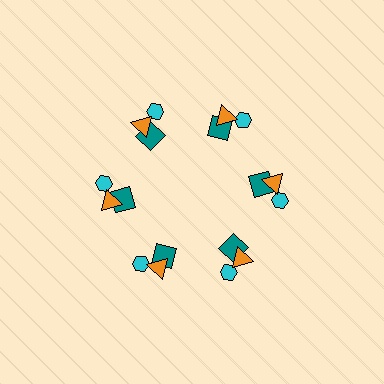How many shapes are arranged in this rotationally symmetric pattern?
There are 18 shapes, arranged in 6 groups of 3.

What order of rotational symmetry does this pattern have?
This pattern has 6-fold rotational symmetry.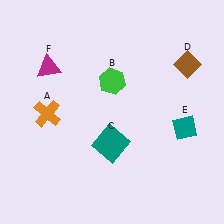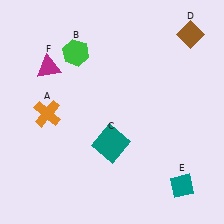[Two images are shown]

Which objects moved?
The objects that moved are: the green hexagon (B), the brown diamond (D), the teal diamond (E).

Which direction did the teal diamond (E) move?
The teal diamond (E) moved down.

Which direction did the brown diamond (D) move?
The brown diamond (D) moved up.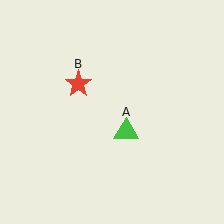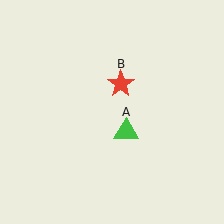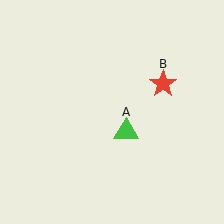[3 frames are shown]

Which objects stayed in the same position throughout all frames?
Green triangle (object A) remained stationary.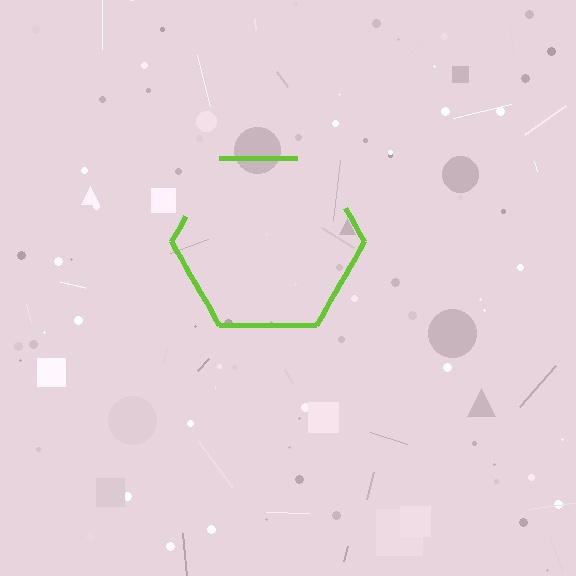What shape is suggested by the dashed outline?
The dashed outline suggests a hexagon.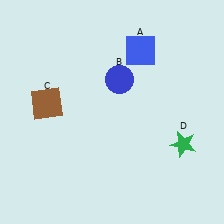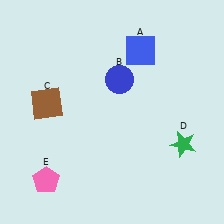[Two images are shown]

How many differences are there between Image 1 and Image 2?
There is 1 difference between the two images.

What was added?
A pink pentagon (E) was added in Image 2.